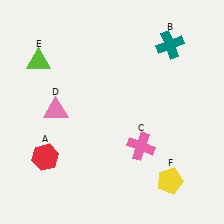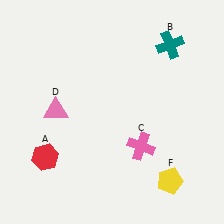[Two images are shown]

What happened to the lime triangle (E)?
The lime triangle (E) was removed in Image 2. It was in the top-left area of Image 1.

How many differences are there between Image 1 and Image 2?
There is 1 difference between the two images.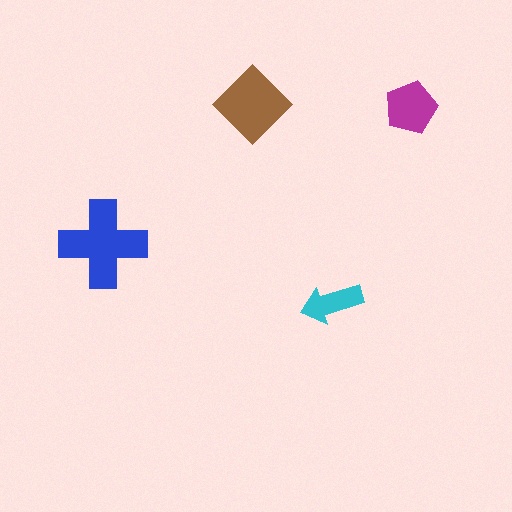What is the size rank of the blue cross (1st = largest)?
1st.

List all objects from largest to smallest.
The blue cross, the brown diamond, the magenta pentagon, the cyan arrow.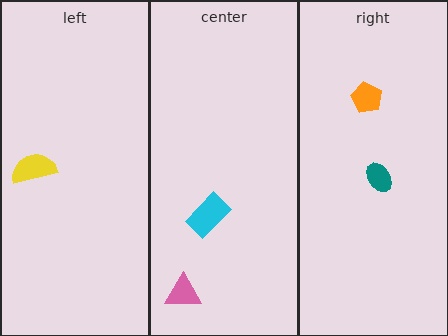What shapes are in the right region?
The teal ellipse, the orange pentagon.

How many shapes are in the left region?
1.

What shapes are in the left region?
The yellow semicircle.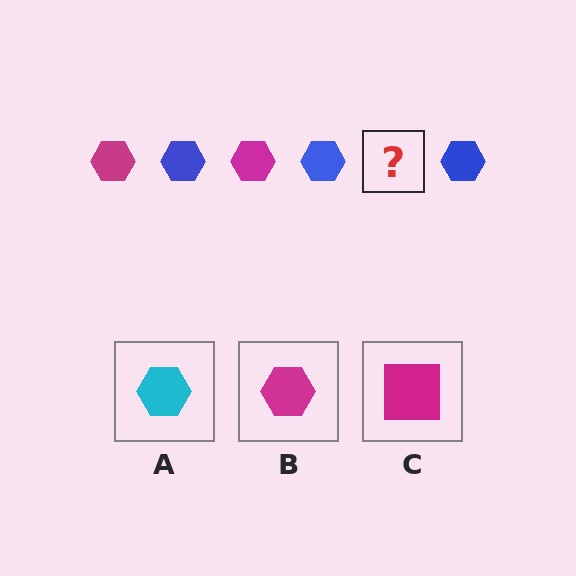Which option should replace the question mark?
Option B.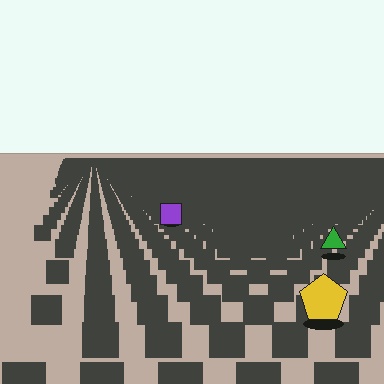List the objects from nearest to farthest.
From nearest to farthest: the yellow pentagon, the green triangle, the purple square.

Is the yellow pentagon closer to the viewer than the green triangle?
Yes. The yellow pentagon is closer — you can tell from the texture gradient: the ground texture is coarser near it.